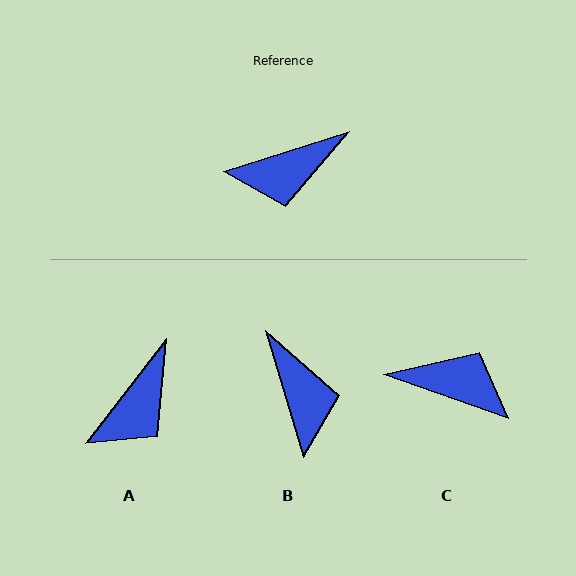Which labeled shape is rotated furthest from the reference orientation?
C, about 143 degrees away.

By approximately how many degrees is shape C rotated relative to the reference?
Approximately 143 degrees counter-clockwise.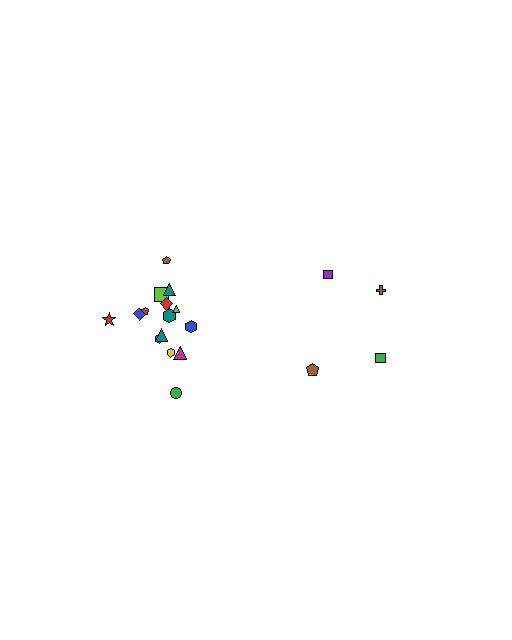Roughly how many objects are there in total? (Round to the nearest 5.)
Roughly 20 objects in total.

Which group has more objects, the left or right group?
The left group.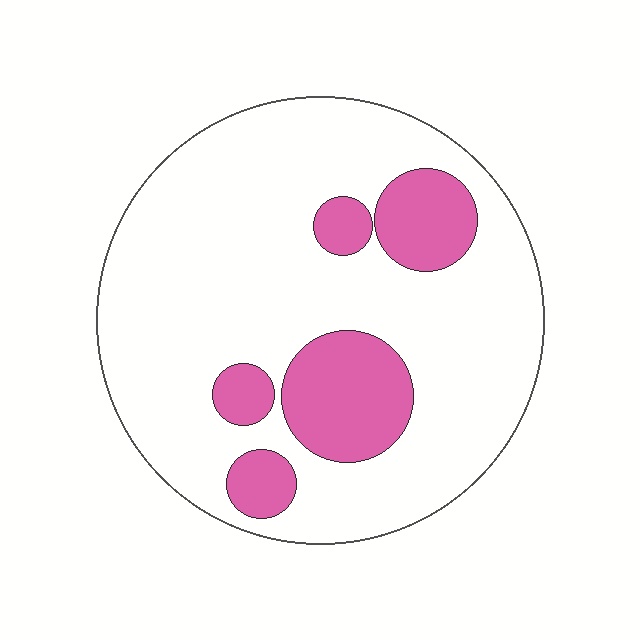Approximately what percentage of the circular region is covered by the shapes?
Approximately 20%.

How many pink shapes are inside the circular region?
5.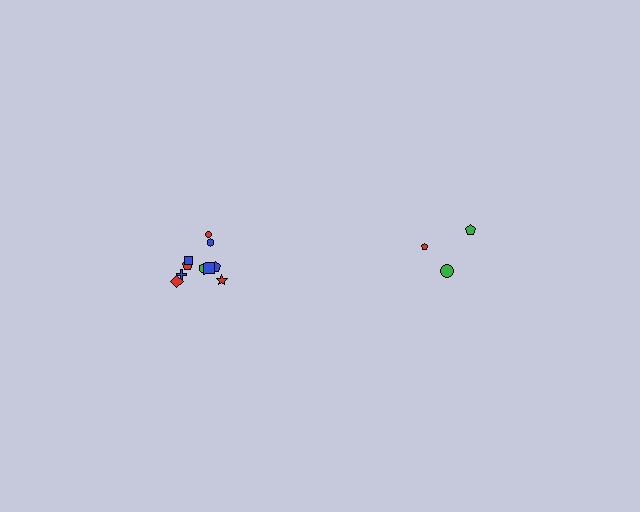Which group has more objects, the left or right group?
The left group.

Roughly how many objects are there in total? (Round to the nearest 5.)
Roughly 15 objects in total.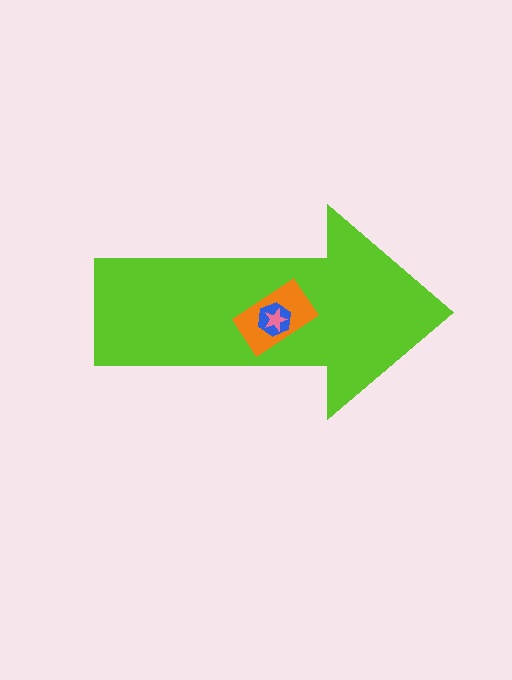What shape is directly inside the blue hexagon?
The pink star.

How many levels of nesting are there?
4.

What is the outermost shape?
The lime arrow.